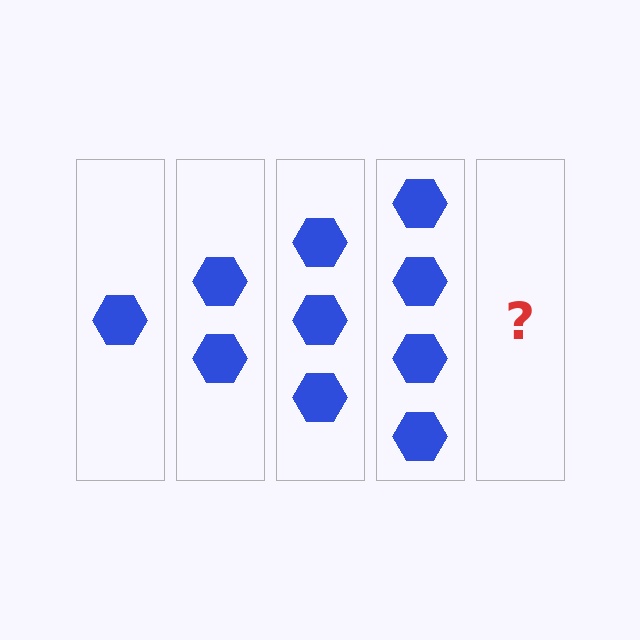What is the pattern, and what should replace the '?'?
The pattern is that each step adds one more hexagon. The '?' should be 5 hexagons.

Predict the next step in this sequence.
The next step is 5 hexagons.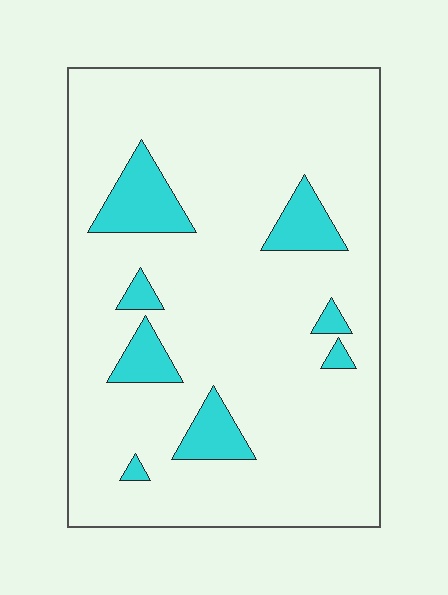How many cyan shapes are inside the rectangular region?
8.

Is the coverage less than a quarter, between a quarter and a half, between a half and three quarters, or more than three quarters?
Less than a quarter.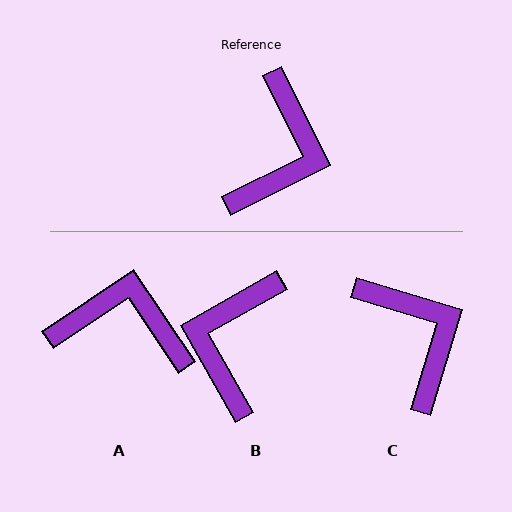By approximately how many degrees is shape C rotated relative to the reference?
Approximately 47 degrees counter-clockwise.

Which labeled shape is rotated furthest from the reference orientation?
B, about 177 degrees away.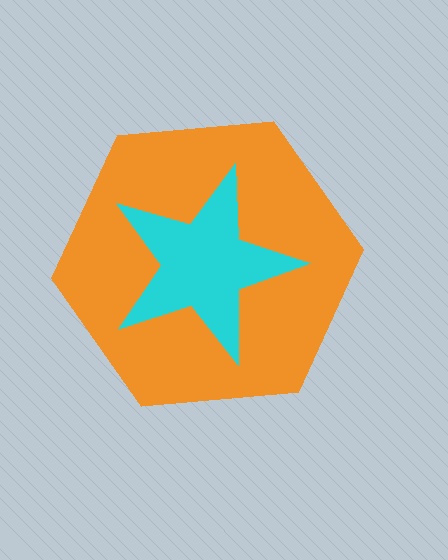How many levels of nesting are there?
2.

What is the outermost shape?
The orange hexagon.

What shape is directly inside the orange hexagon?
The cyan star.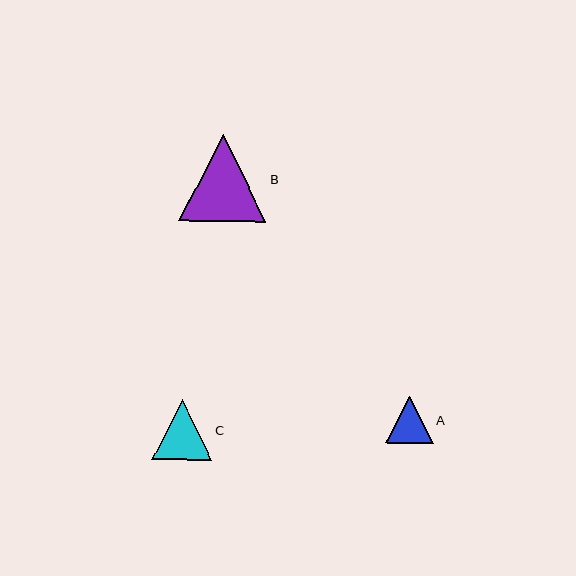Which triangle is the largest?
Triangle B is the largest with a size of approximately 87 pixels.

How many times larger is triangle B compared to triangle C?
Triangle B is approximately 1.4 times the size of triangle C.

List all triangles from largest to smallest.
From largest to smallest: B, C, A.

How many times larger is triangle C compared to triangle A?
Triangle C is approximately 1.3 times the size of triangle A.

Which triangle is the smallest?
Triangle A is the smallest with a size of approximately 47 pixels.